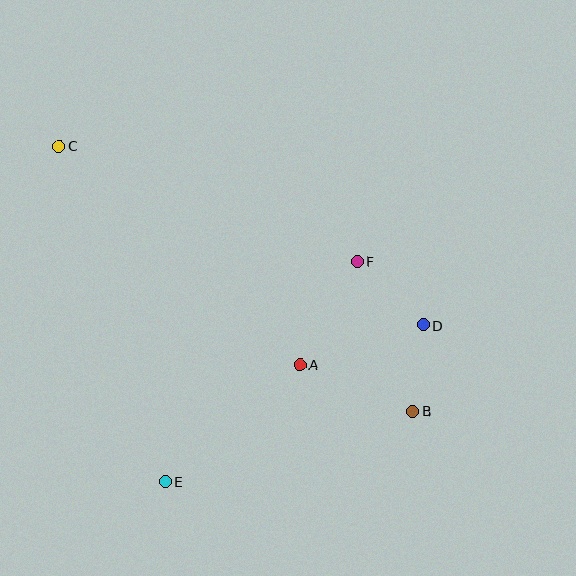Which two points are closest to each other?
Points B and D are closest to each other.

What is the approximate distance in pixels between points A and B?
The distance between A and B is approximately 122 pixels.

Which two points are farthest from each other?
Points B and C are farthest from each other.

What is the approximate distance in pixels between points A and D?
The distance between A and D is approximately 129 pixels.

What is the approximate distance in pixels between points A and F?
The distance between A and F is approximately 118 pixels.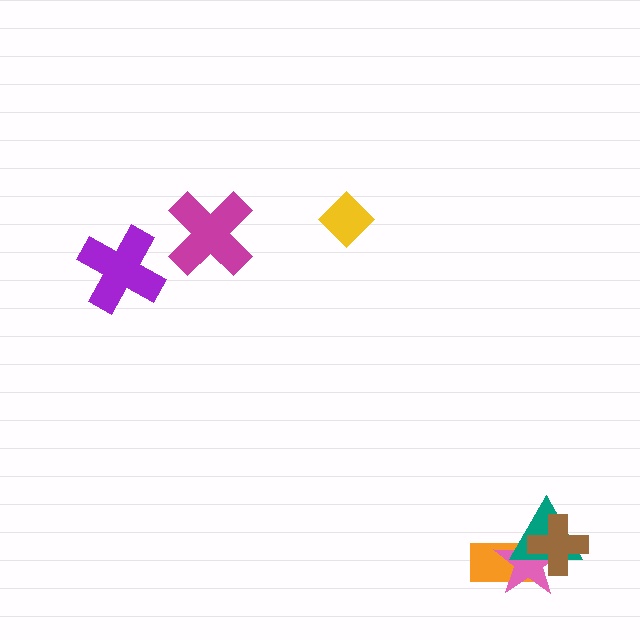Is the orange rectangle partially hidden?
Yes, it is partially covered by another shape.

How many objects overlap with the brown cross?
2 objects overlap with the brown cross.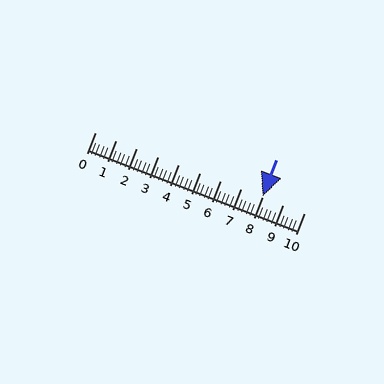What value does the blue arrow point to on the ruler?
The blue arrow points to approximately 8.0.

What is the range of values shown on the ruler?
The ruler shows values from 0 to 10.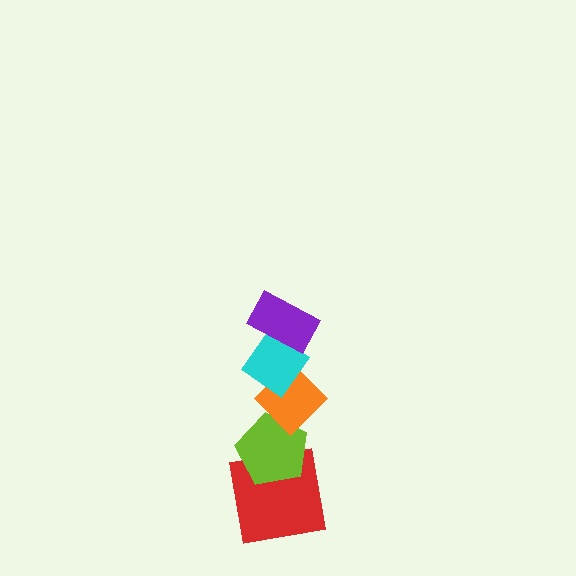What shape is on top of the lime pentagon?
The orange diamond is on top of the lime pentagon.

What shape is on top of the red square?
The lime pentagon is on top of the red square.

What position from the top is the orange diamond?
The orange diamond is 3rd from the top.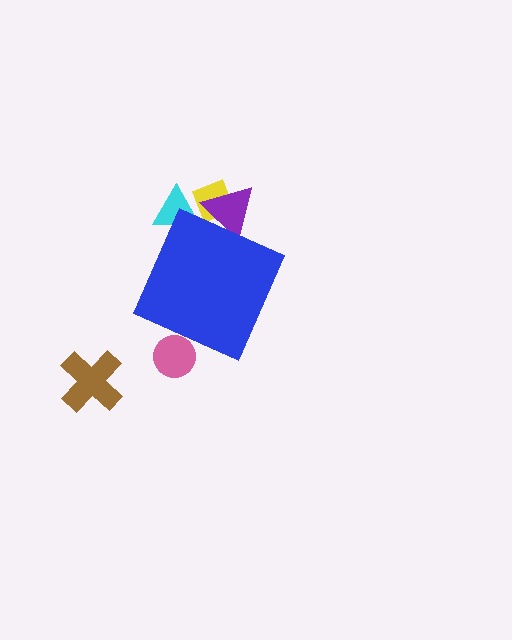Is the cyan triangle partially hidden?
Yes, the cyan triangle is partially hidden behind the blue diamond.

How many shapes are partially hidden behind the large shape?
4 shapes are partially hidden.